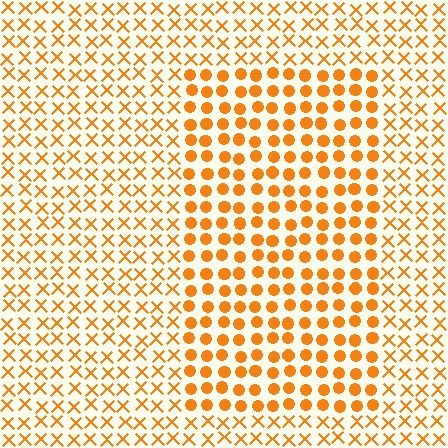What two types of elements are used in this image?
The image uses circles inside the rectangle region and X marks outside it.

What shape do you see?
I see a rectangle.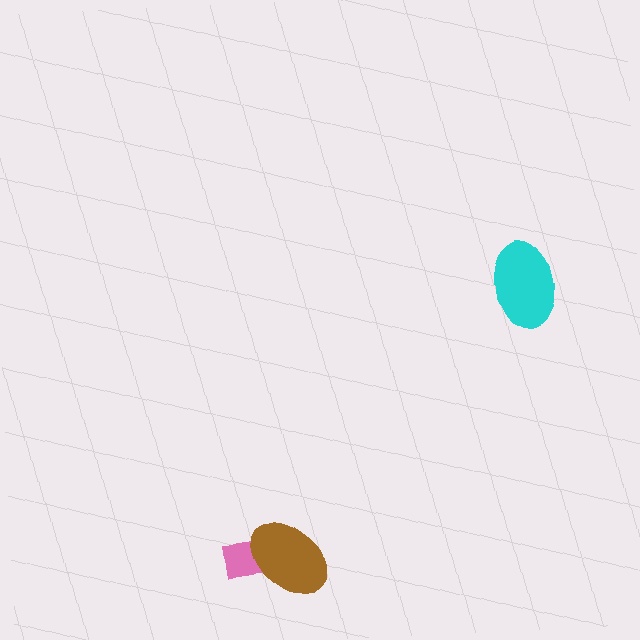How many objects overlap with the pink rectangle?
1 object overlaps with the pink rectangle.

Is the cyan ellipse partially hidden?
No, no other shape covers it.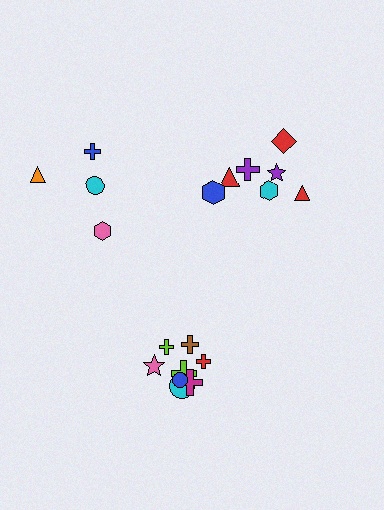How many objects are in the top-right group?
There are 7 objects.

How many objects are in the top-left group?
There are 4 objects.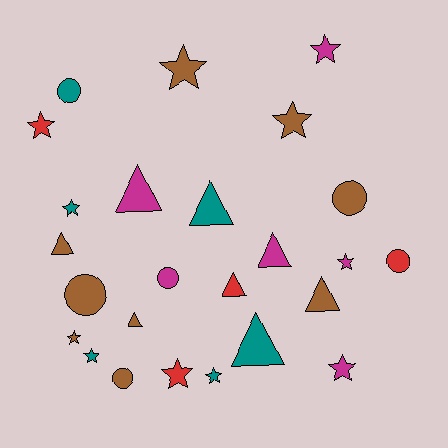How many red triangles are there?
There is 1 red triangle.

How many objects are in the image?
There are 25 objects.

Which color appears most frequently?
Brown, with 9 objects.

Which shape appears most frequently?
Star, with 11 objects.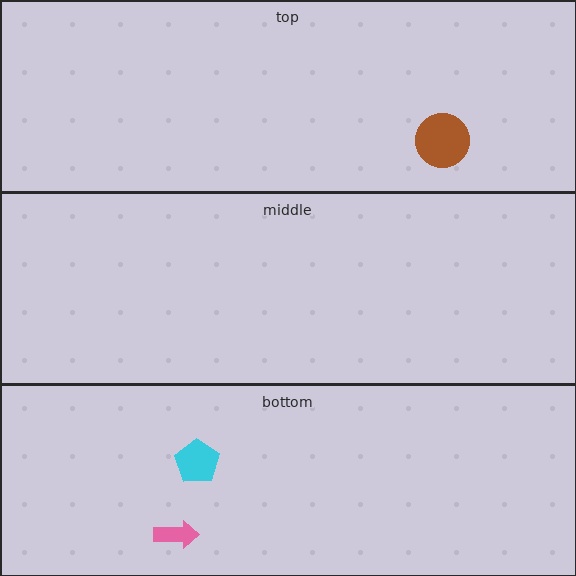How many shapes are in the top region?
1.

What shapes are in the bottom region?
The cyan pentagon, the pink arrow.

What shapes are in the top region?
The brown circle.